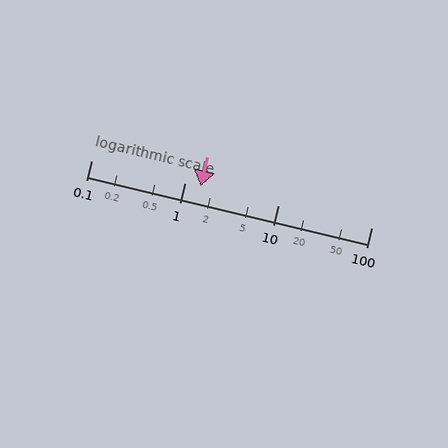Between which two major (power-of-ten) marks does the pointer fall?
The pointer is between 1 and 10.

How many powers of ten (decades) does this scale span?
The scale spans 3 decades, from 0.1 to 100.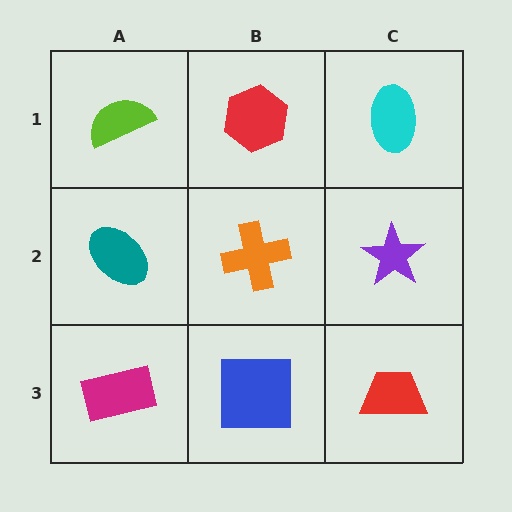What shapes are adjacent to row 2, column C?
A cyan ellipse (row 1, column C), a red trapezoid (row 3, column C), an orange cross (row 2, column B).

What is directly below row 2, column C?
A red trapezoid.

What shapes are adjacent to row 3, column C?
A purple star (row 2, column C), a blue square (row 3, column B).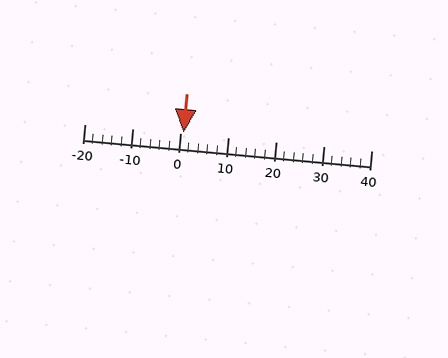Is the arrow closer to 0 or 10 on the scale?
The arrow is closer to 0.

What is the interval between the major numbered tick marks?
The major tick marks are spaced 10 units apart.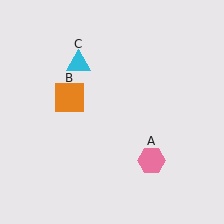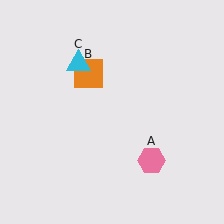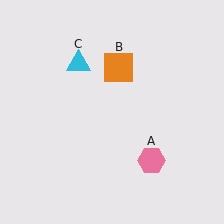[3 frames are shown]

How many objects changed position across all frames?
1 object changed position: orange square (object B).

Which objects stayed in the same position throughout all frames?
Pink hexagon (object A) and cyan triangle (object C) remained stationary.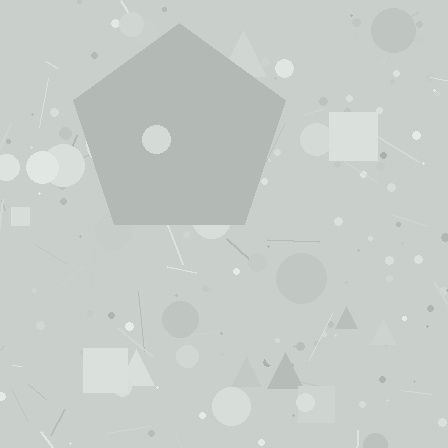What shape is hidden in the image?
A pentagon is hidden in the image.